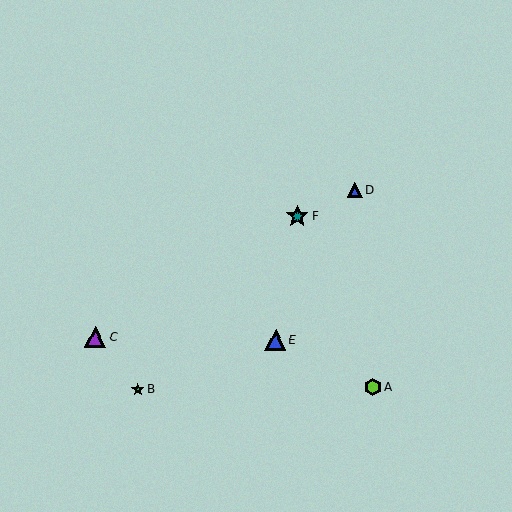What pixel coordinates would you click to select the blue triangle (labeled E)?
Click at (276, 340) to select the blue triangle E.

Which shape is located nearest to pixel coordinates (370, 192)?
The blue triangle (labeled D) at (355, 190) is nearest to that location.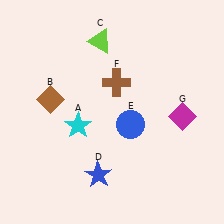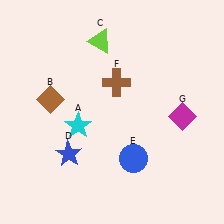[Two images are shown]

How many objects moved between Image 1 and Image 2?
2 objects moved between the two images.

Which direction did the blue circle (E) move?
The blue circle (E) moved down.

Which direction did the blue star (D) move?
The blue star (D) moved left.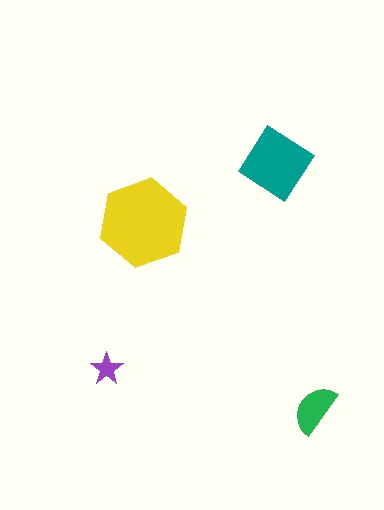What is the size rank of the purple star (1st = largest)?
4th.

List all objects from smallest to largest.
The purple star, the green semicircle, the teal diamond, the yellow hexagon.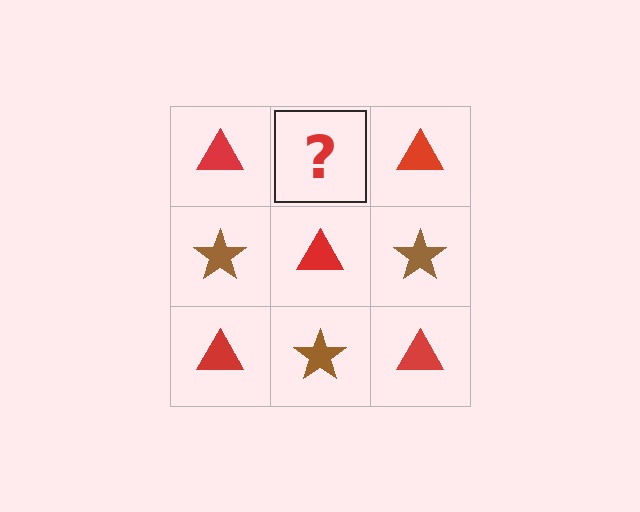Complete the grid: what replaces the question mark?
The question mark should be replaced with a brown star.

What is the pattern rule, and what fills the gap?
The rule is that it alternates red triangle and brown star in a checkerboard pattern. The gap should be filled with a brown star.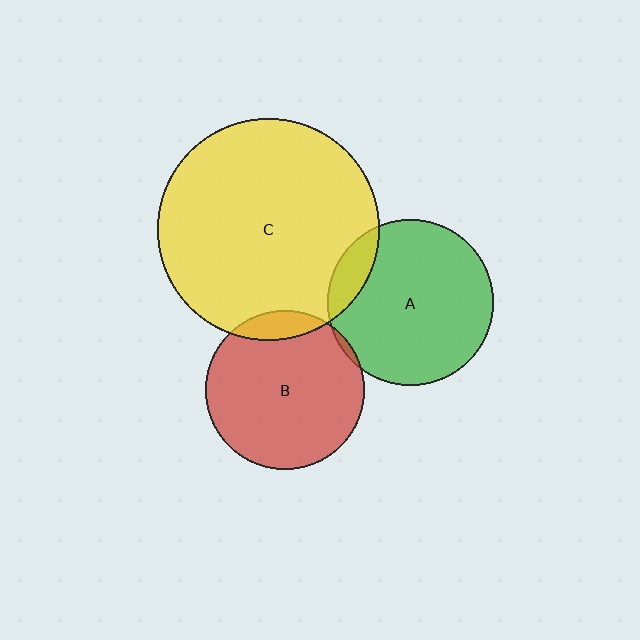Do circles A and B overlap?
Yes.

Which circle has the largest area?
Circle C (yellow).